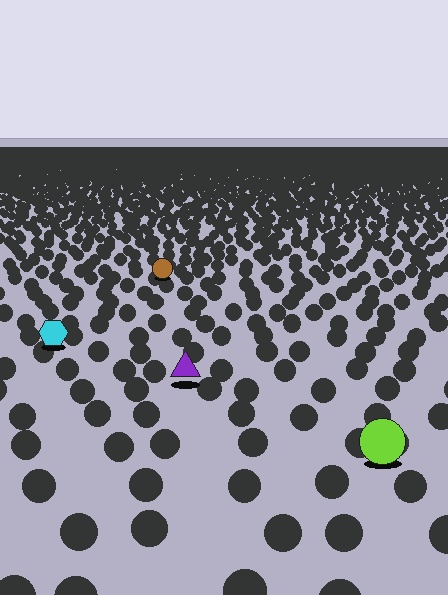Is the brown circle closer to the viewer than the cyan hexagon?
No. The cyan hexagon is closer — you can tell from the texture gradient: the ground texture is coarser near it.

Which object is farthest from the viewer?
The brown circle is farthest from the viewer. It appears smaller and the ground texture around it is denser.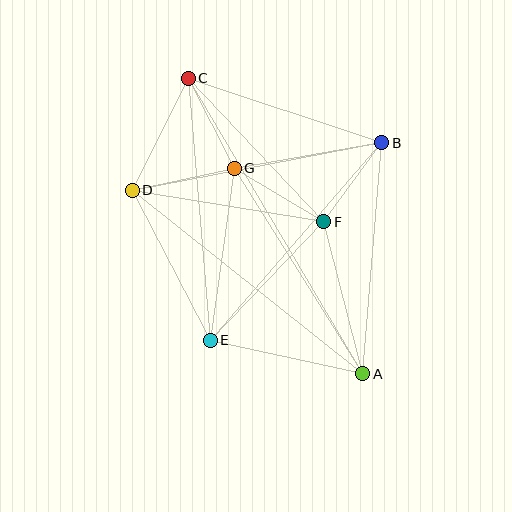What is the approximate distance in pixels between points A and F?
The distance between A and F is approximately 157 pixels.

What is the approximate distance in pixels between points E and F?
The distance between E and F is approximately 164 pixels.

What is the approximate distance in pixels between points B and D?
The distance between B and D is approximately 254 pixels.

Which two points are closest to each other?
Points B and F are closest to each other.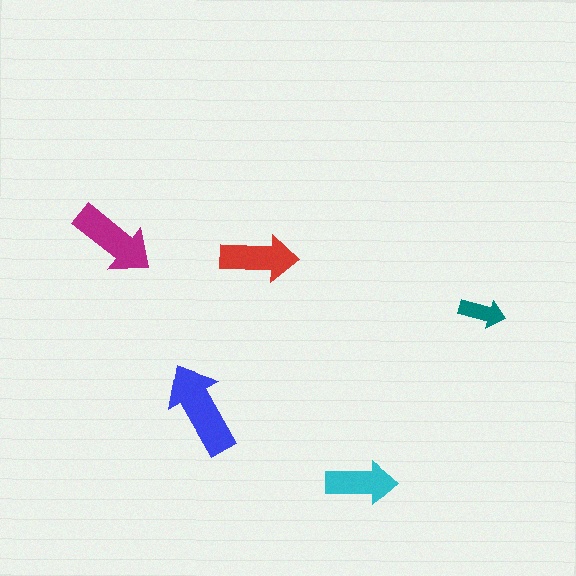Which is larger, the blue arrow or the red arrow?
The blue one.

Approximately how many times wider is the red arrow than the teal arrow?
About 1.5 times wider.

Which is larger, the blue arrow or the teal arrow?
The blue one.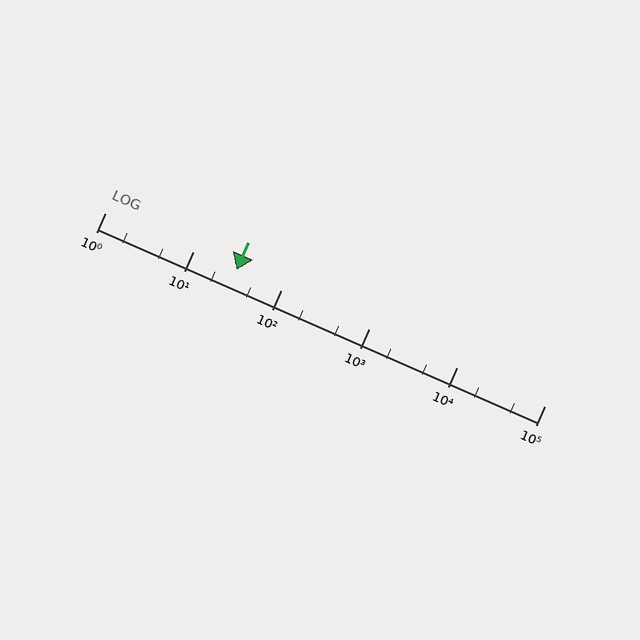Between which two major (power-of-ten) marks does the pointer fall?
The pointer is between 10 and 100.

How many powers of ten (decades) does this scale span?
The scale spans 5 decades, from 1 to 100000.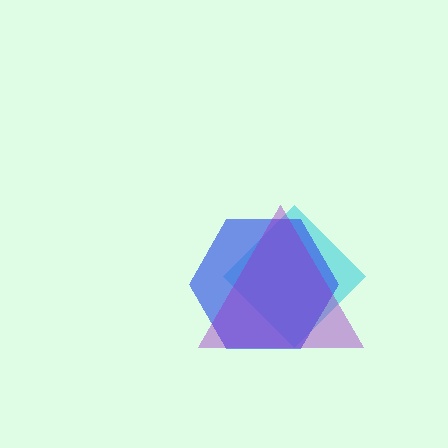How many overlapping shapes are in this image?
There are 3 overlapping shapes in the image.